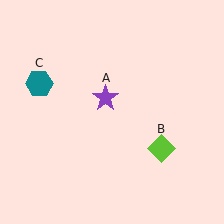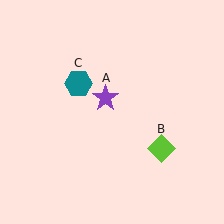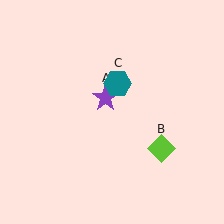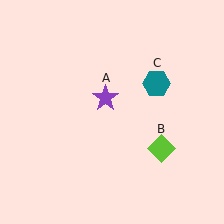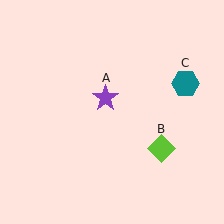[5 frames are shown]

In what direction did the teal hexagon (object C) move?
The teal hexagon (object C) moved right.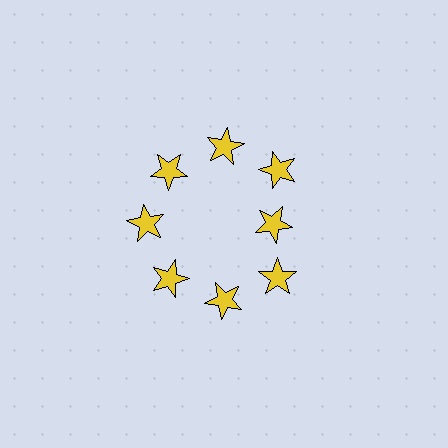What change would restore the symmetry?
The symmetry would be restored by moving it outward, back onto the ring so that all 8 stars sit at equal angles and equal distance from the center.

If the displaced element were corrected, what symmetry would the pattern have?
It would have 8-fold rotational symmetry — the pattern would map onto itself every 45 degrees.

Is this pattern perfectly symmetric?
No. The 8 yellow stars are arranged in a ring, but one element near the 3 o'clock position is pulled inward toward the center, breaking the 8-fold rotational symmetry.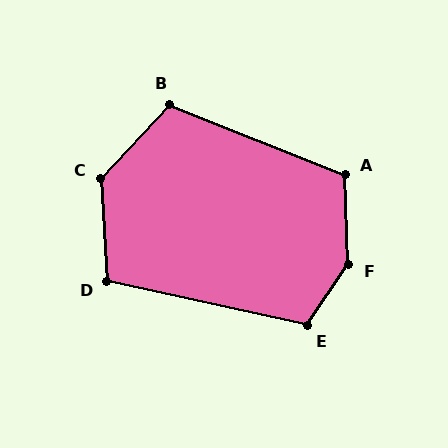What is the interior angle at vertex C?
Approximately 134 degrees (obtuse).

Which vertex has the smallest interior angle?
D, at approximately 105 degrees.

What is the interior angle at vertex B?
Approximately 111 degrees (obtuse).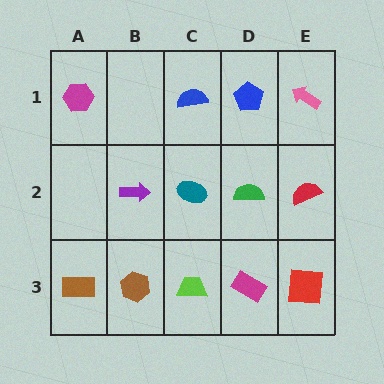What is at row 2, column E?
A red semicircle.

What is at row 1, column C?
A blue semicircle.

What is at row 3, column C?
A lime trapezoid.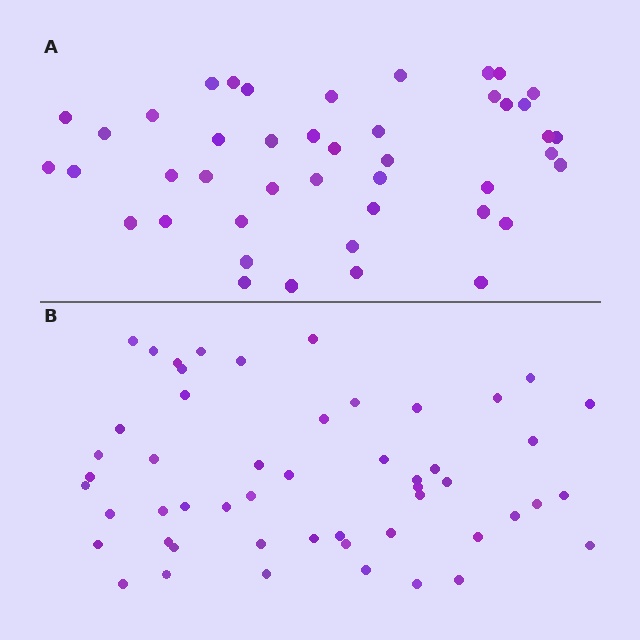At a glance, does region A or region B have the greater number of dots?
Region B (the bottom region) has more dots.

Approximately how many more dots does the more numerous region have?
Region B has roughly 8 or so more dots than region A.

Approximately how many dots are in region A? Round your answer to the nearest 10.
About 40 dots. (The exact count is 44, which rounds to 40.)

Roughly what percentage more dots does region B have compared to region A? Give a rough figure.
About 20% more.